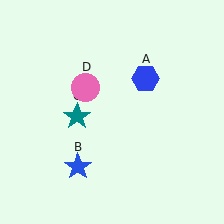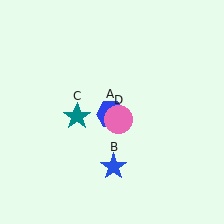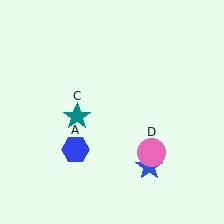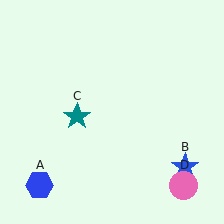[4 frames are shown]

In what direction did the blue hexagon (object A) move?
The blue hexagon (object A) moved down and to the left.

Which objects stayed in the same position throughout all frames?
Teal star (object C) remained stationary.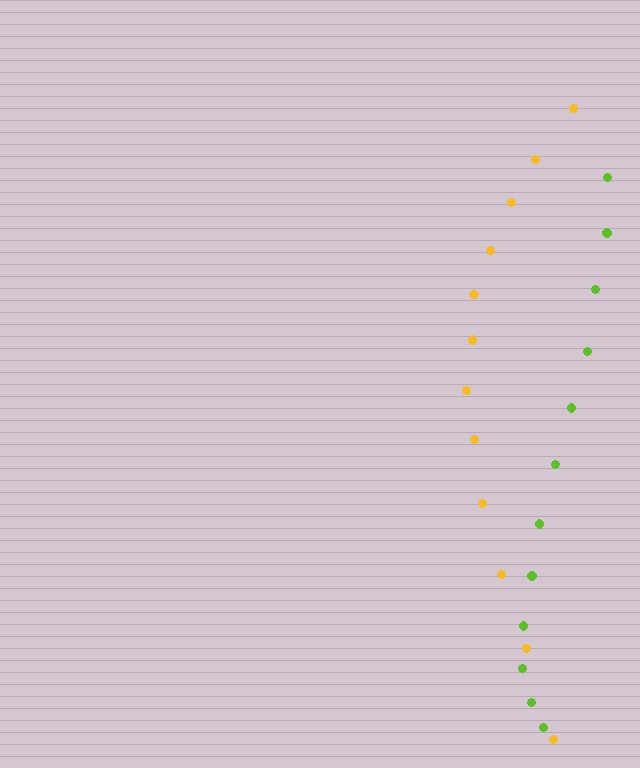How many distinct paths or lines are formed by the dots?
There are 2 distinct paths.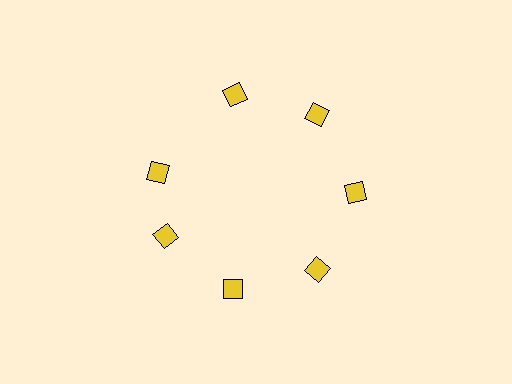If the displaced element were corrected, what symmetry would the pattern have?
It would have 7-fold rotational symmetry — the pattern would map onto itself every 51 degrees.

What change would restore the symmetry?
The symmetry would be restored by rotating it back into even spacing with its neighbors so that all 7 diamonds sit at equal angles and equal distance from the center.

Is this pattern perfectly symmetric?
No. The 7 yellow diamonds are arranged in a ring, but one element near the 10 o'clock position is rotated out of alignment along the ring, breaking the 7-fold rotational symmetry.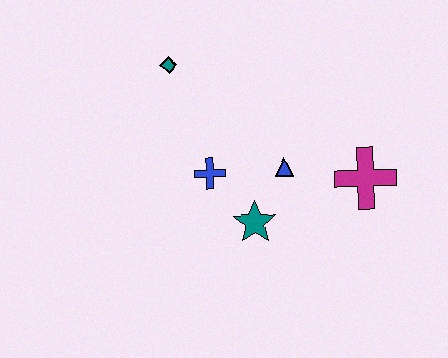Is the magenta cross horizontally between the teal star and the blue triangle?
No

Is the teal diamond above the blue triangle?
Yes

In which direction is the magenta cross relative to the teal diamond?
The magenta cross is to the right of the teal diamond.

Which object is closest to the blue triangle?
The teal star is closest to the blue triangle.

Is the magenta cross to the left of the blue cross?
No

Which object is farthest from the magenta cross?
The teal diamond is farthest from the magenta cross.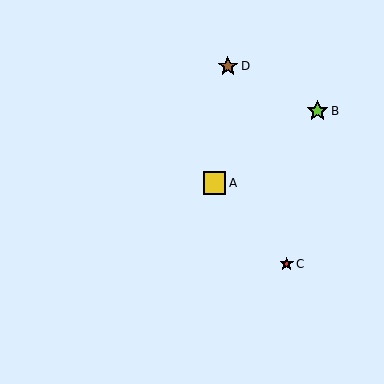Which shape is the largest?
The yellow square (labeled A) is the largest.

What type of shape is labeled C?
Shape C is a red star.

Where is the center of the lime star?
The center of the lime star is at (318, 111).